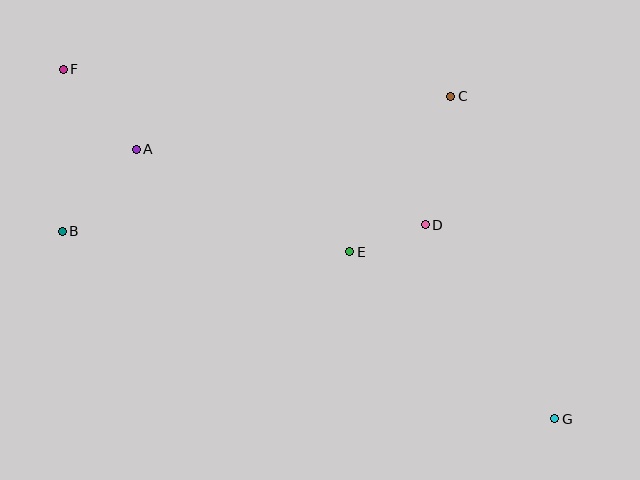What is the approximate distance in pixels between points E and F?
The distance between E and F is approximately 340 pixels.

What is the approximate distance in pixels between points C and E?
The distance between C and E is approximately 186 pixels.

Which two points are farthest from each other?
Points F and G are farthest from each other.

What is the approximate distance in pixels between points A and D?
The distance between A and D is approximately 299 pixels.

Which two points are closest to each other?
Points D and E are closest to each other.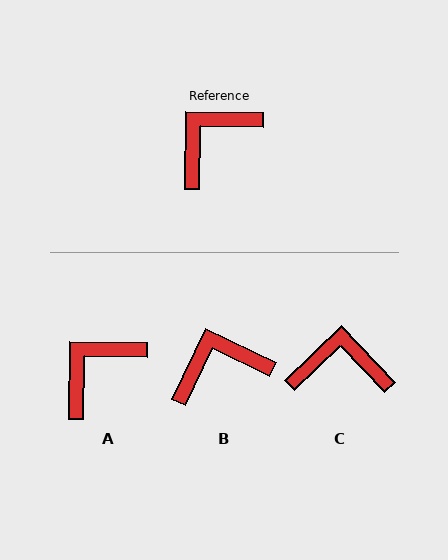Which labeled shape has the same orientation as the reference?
A.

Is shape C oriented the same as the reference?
No, it is off by about 45 degrees.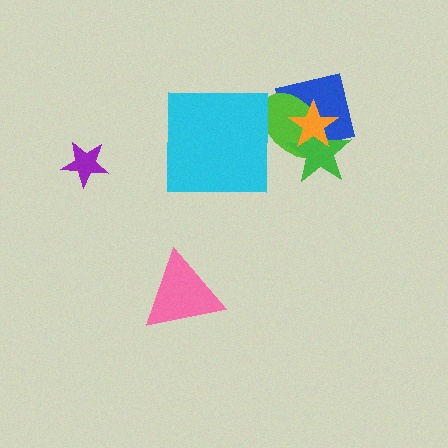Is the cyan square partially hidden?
No, no other shape covers it.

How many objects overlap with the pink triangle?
0 objects overlap with the pink triangle.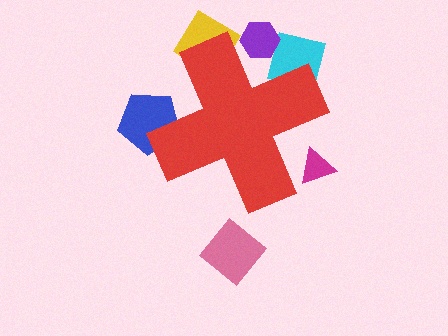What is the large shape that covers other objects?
A red cross.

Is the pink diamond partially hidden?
No, the pink diamond is fully visible.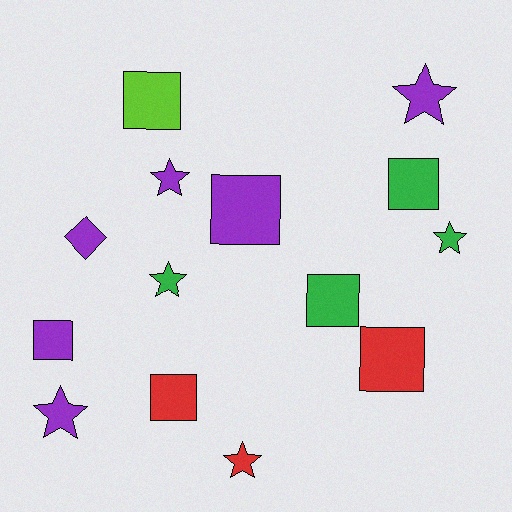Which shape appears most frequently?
Square, with 7 objects.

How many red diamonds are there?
There are no red diamonds.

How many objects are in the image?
There are 14 objects.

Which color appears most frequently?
Purple, with 6 objects.